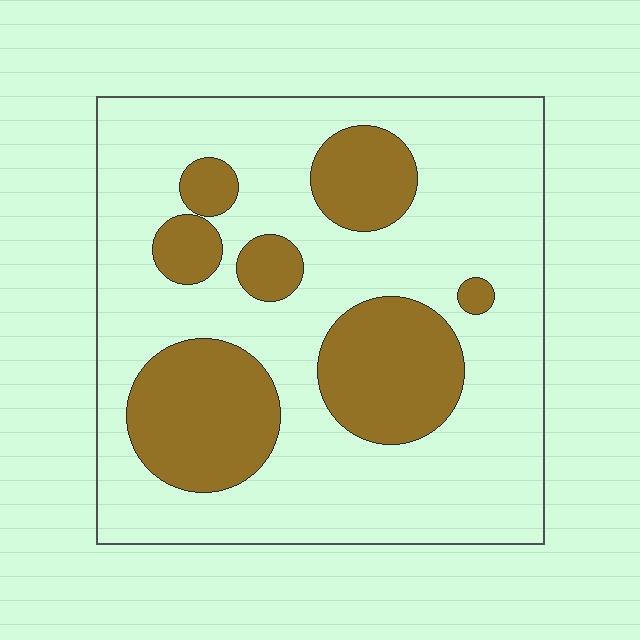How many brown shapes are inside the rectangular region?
7.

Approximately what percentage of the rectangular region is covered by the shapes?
Approximately 30%.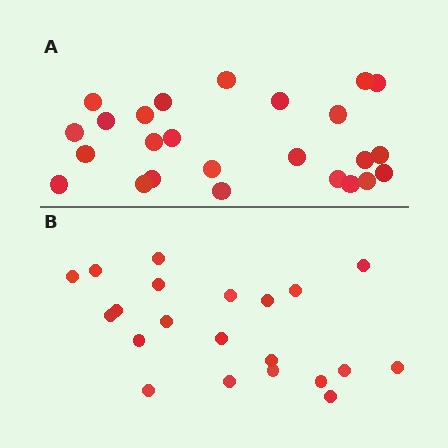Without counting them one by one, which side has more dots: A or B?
Region A (the top region) has more dots.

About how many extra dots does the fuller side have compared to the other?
Region A has about 4 more dots than region B.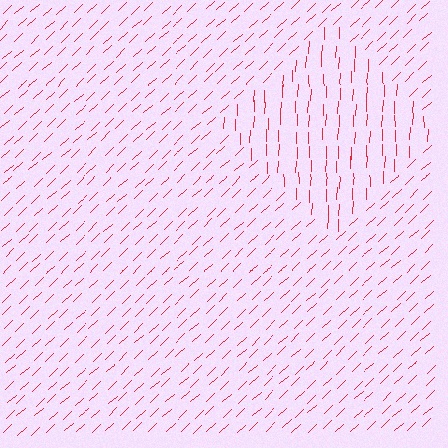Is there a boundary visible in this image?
Yes, there is a texture boundary formed by a change in line orientation.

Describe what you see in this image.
The image is filled with small red line segments. A diamond region in the image has lines oriented differently from the surrounding lines, creating a visible texture boundary.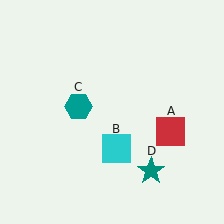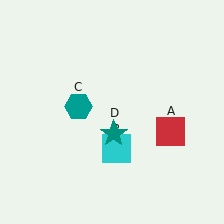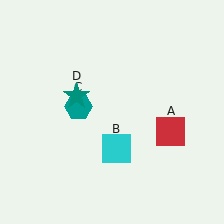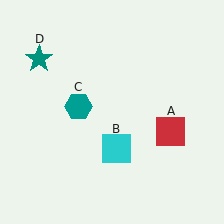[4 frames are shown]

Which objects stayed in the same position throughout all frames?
Red square (object A) and cyan square (object B) and teal hexagon (object C) remained stationary.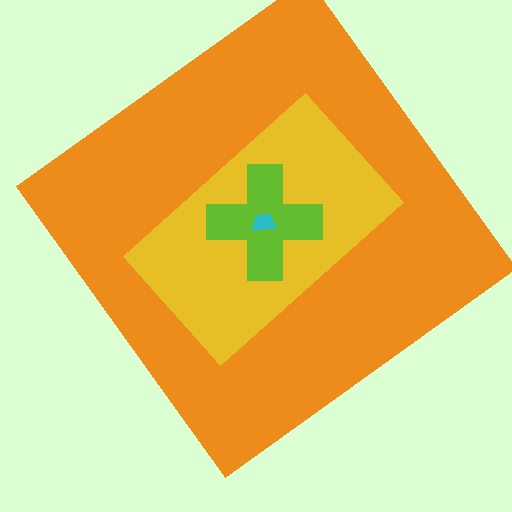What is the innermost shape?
The cyan trapezoid.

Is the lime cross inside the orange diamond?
Yes.